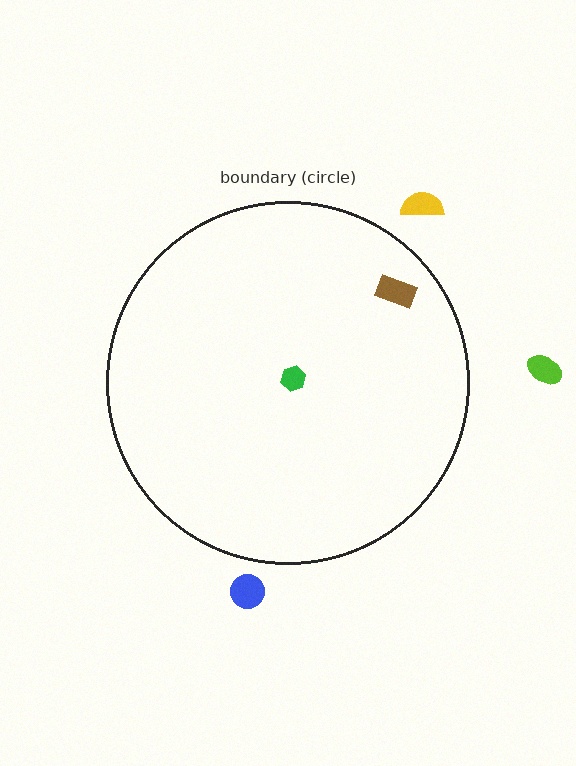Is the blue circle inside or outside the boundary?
Outside.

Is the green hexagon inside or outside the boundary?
Inside.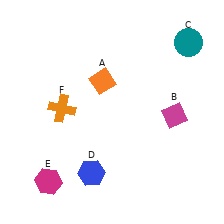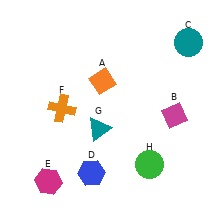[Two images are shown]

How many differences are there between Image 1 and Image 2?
There are 2 differences between the two images.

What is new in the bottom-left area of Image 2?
A teal triangle (G) was added in the bottom-left area of Image 2.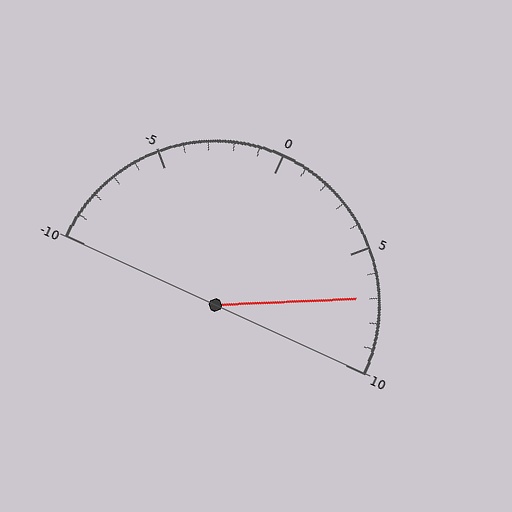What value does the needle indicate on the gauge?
The needle indicates approximately 7.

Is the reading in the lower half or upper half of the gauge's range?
The reading is in the upper half of the range (-10 to 10).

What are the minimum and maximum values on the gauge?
The gauge ranges from -10 to 10.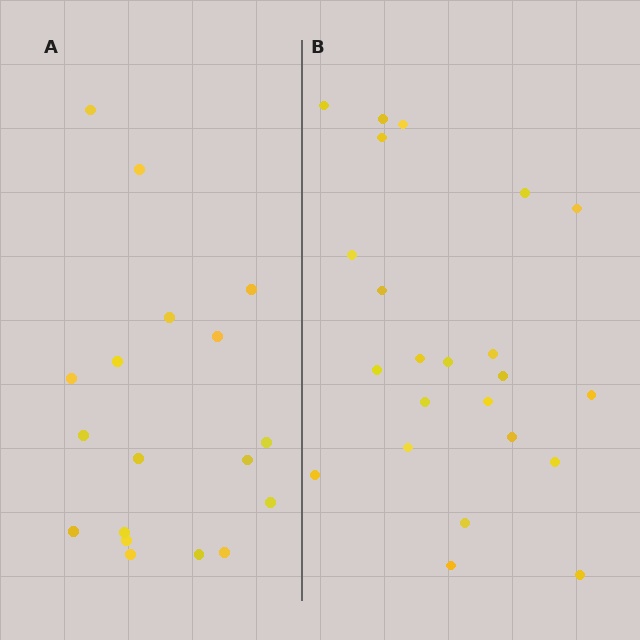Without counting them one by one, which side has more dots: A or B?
Region B (the right region) has more dots.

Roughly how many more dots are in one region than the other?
Region B has about 5 more dots than region A.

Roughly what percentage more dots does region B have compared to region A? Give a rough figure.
About 30% more.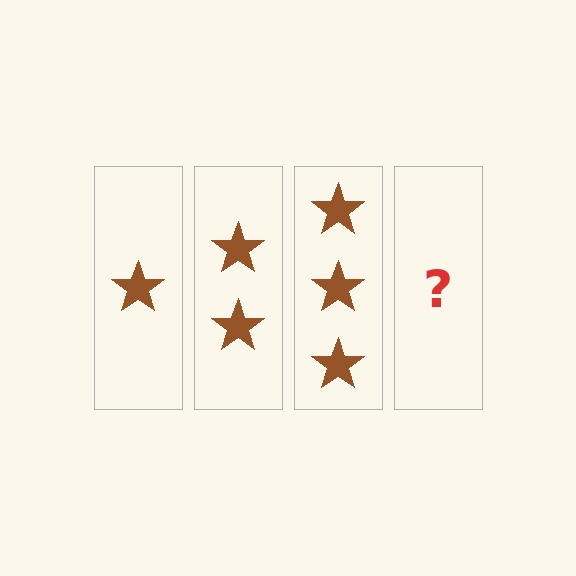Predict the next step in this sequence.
The next step is 4 stars.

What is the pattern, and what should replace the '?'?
The pattern is that each step adds one more star. The '?' should be 4 stars.